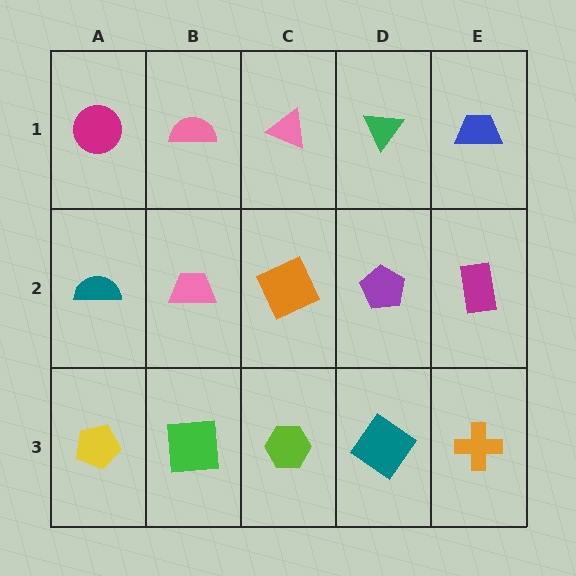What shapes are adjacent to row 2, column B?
A pink semicircle (row 1, column B), a green square (row 3, column B), a teal semicircle (row 2, column A), an orange square (row 2, column C).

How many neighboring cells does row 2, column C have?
4.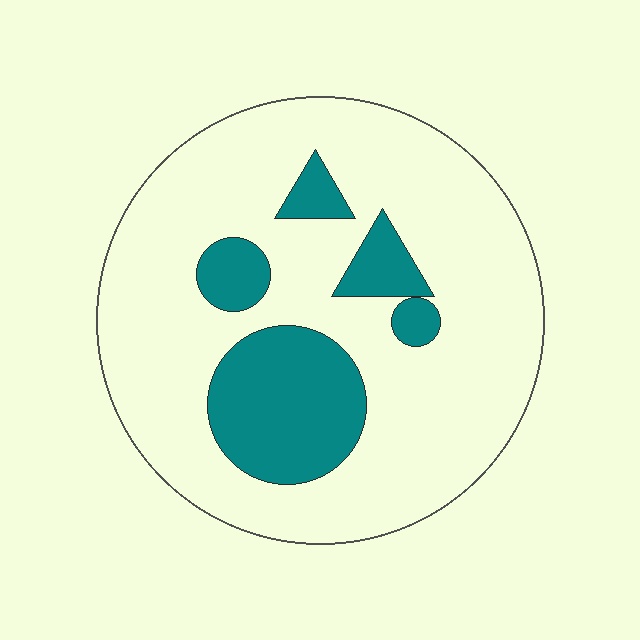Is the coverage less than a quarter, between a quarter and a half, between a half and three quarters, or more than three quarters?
Less than a quarter.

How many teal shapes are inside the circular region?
5.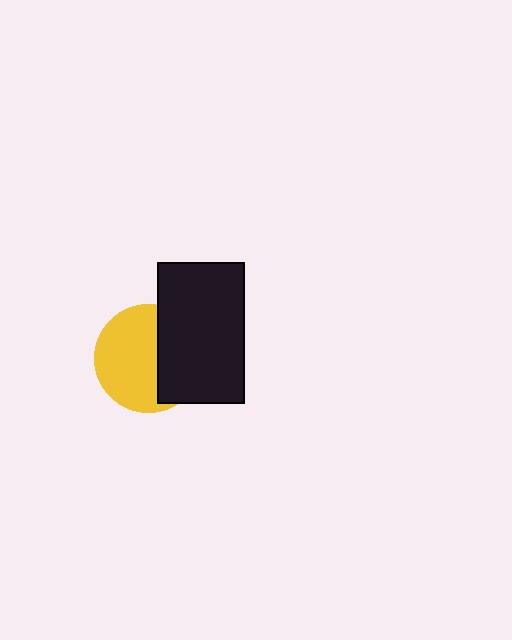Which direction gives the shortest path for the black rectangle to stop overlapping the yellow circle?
Moving right gives the shortest separation.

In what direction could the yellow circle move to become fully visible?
The yellow circle could move left. That would shift it out from behind the black rectangle entirely.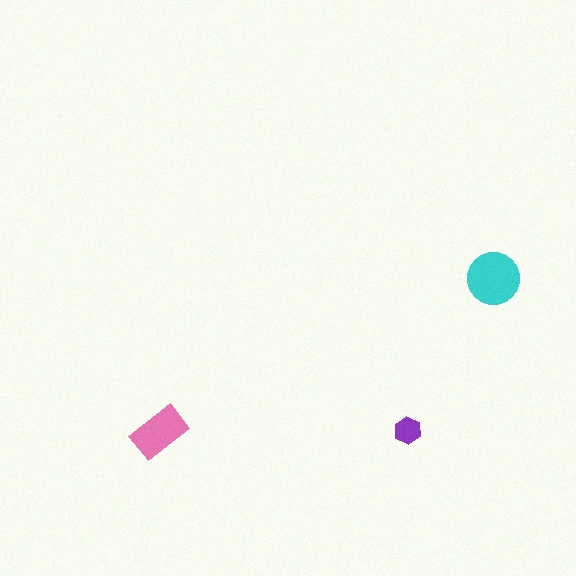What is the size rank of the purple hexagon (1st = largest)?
3rd.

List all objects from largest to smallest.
The cyan circle, the pink rectangle, the purple hexagon.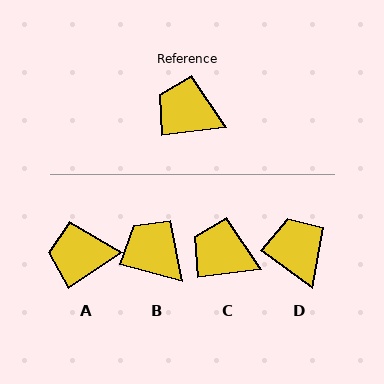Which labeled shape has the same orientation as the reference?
C.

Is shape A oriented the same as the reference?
No, it is off by about 26 degrees.